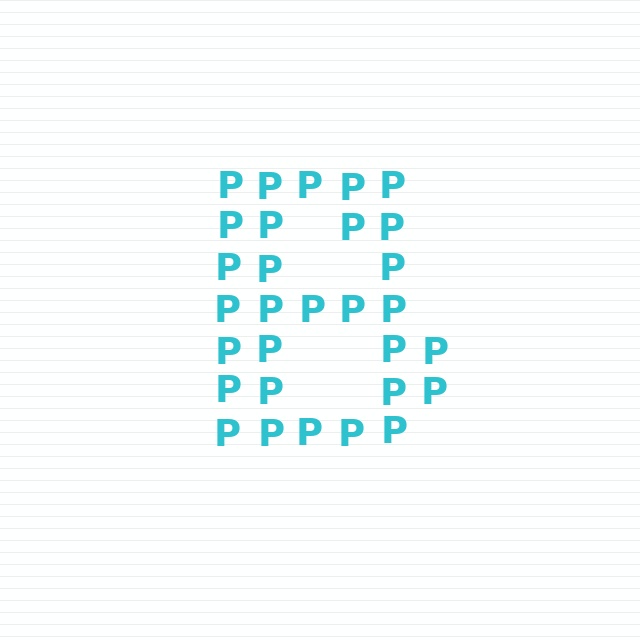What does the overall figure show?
The overall figure shows the letter B.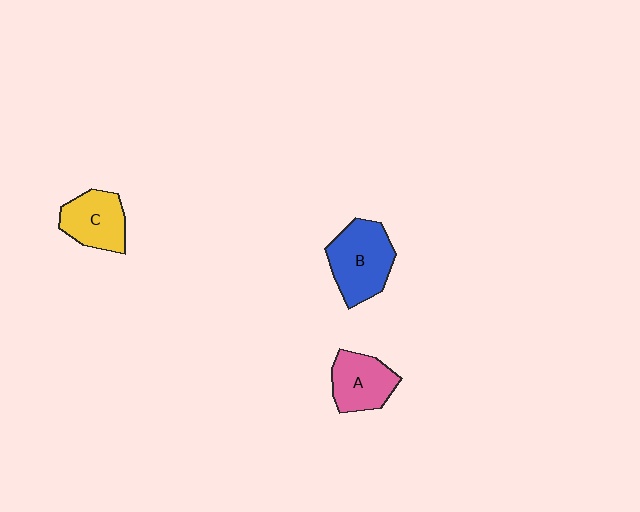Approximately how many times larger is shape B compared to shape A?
Approximately 1.3 times.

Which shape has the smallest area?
Shape A (pink).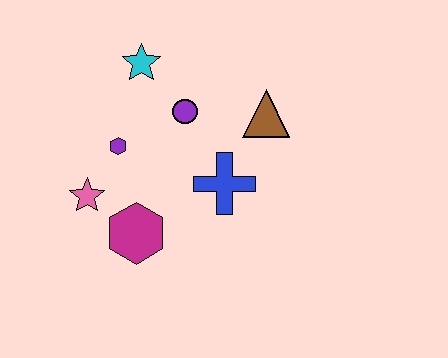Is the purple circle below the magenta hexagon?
No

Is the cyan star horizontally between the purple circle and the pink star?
Yes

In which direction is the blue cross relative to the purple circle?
The blue cross is below the purple circle.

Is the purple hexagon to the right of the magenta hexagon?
No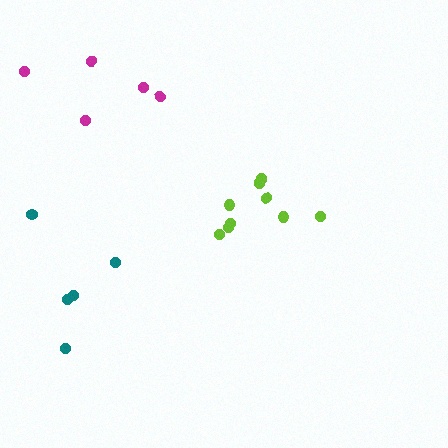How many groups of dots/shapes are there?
There are 3 groups.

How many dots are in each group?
Group 1: 5 dots, Group 2: 9 dots, Group 3: 5 dots (19 total).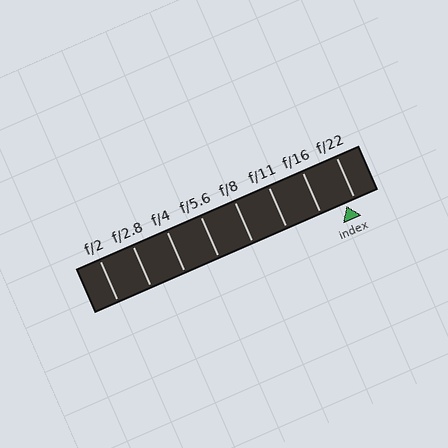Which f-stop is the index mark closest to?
The index mark is closest to f/22.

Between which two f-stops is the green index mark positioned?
The index mark is between f/16 and f/22.